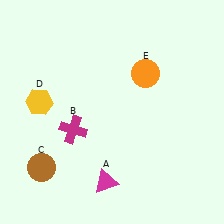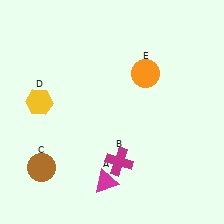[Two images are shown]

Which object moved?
The magenta cross (B) moved right.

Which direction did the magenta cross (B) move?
The magenta cross (B) moved right.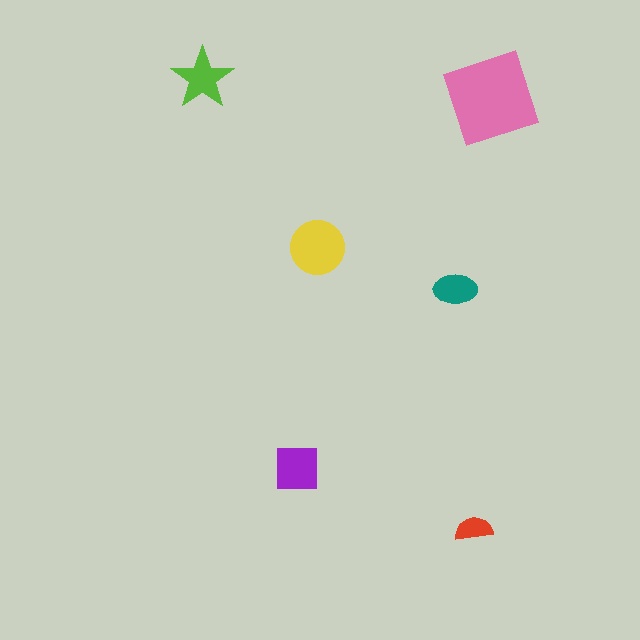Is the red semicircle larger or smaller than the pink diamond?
Smaller.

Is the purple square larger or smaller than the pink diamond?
Smaller.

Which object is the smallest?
The red semicircle.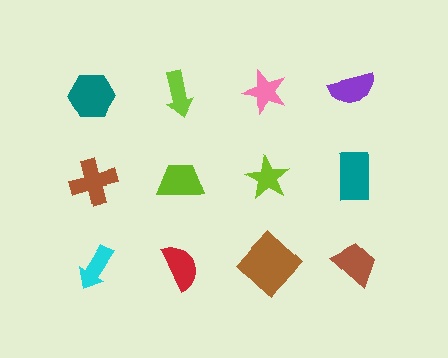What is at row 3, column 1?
A cyan arrow.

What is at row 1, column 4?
A purple semicircle.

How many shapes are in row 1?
4 shapes.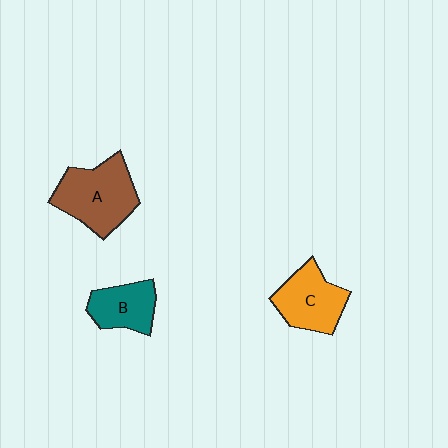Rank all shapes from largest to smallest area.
From largest to smallest: A (brown), C (orange), B (teal).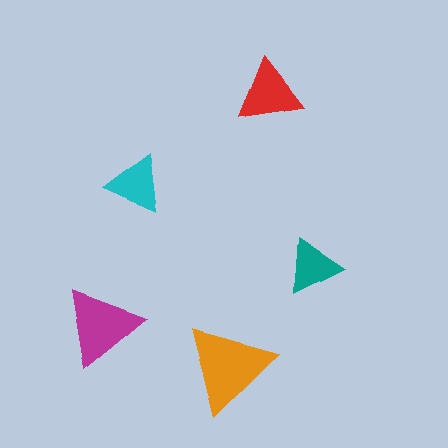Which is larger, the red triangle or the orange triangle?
The orange one.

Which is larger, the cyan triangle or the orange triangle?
The orange one.